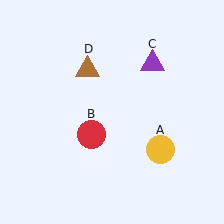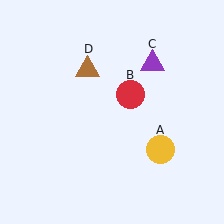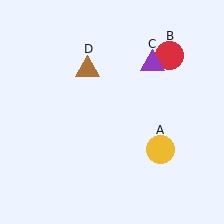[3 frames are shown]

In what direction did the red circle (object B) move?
The red circle (object B) moved up and to the right.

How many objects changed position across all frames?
1 object changed position: red circle (object B).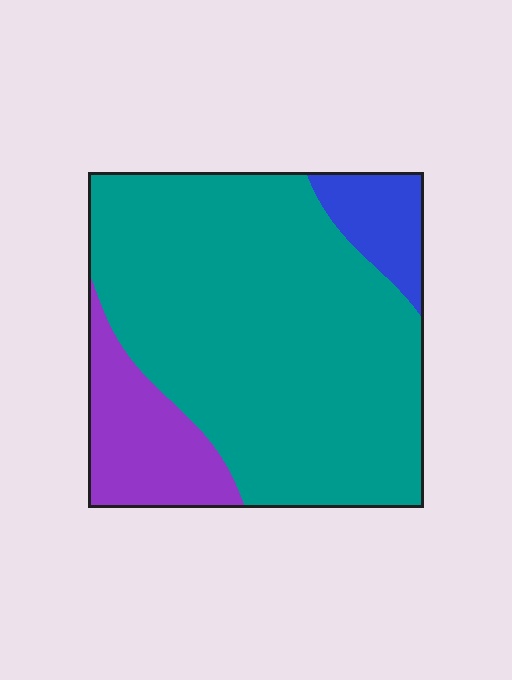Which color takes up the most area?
Teal, at roughly 75%.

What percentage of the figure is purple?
Purple takes up about one sixth (1/6) of the figure.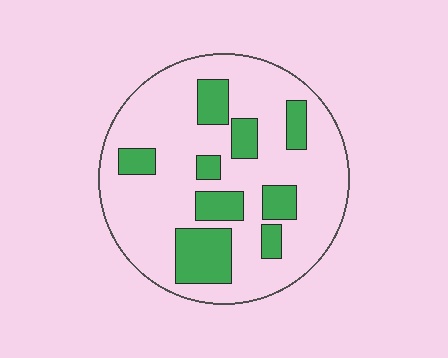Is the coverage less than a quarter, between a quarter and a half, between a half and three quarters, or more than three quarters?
Less than a quarter.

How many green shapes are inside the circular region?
9.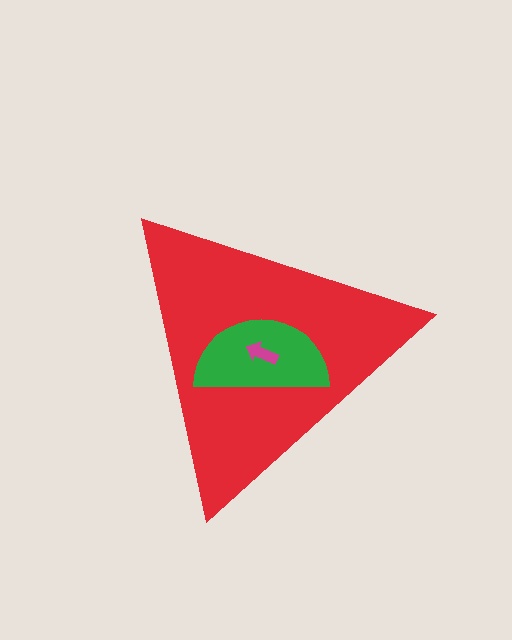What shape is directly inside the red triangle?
The green semicircle.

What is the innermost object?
The magenta arrow.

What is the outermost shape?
The red triangle.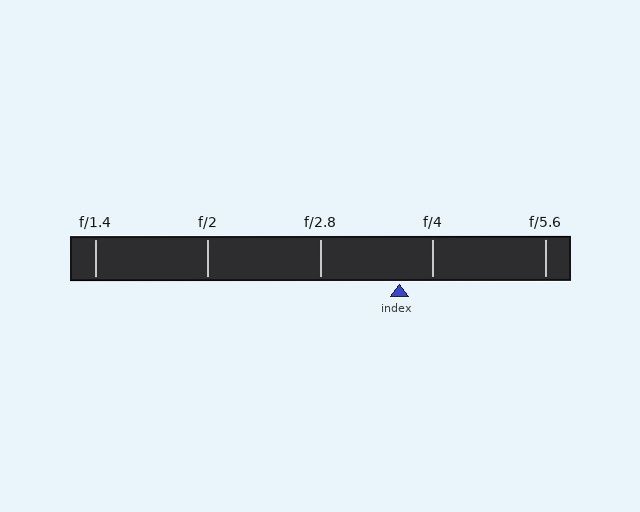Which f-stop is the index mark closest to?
The index mark is closest to f/4.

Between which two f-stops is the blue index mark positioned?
The index mark is between f/2.8 and f/4.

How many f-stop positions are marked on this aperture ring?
There are 5 f-stop positions marked.